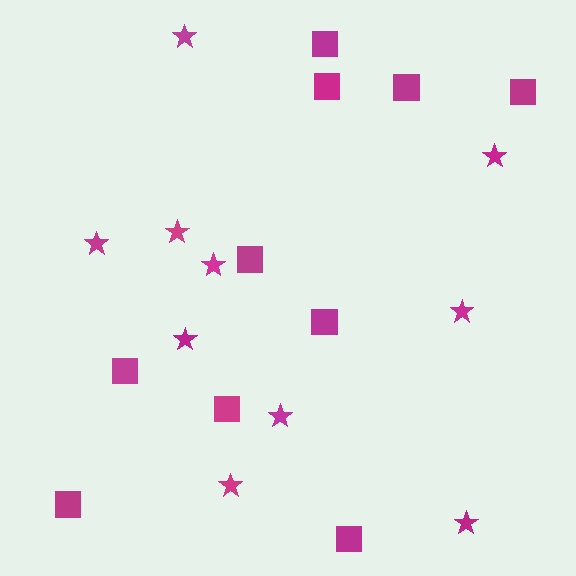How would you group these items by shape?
There are 2 groups: one group of stars (10) and one group of squares (10).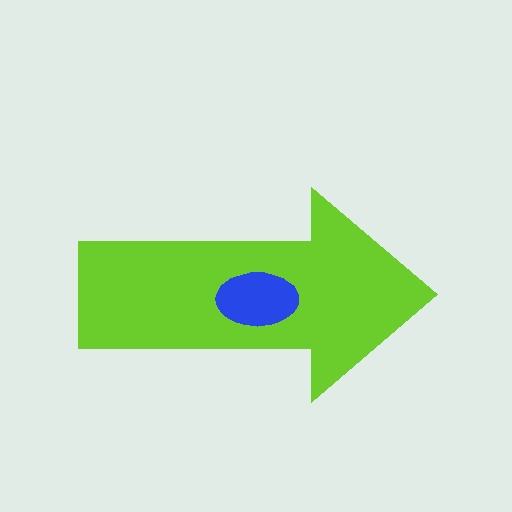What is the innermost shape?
The blue ellipse.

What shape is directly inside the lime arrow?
The blue ellipse.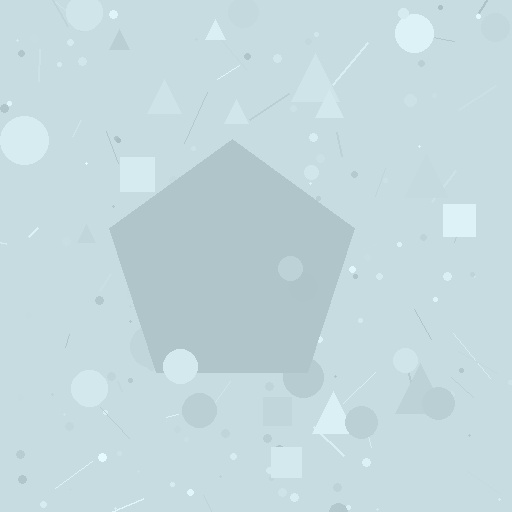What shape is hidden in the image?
A pentagon is hidden in the image.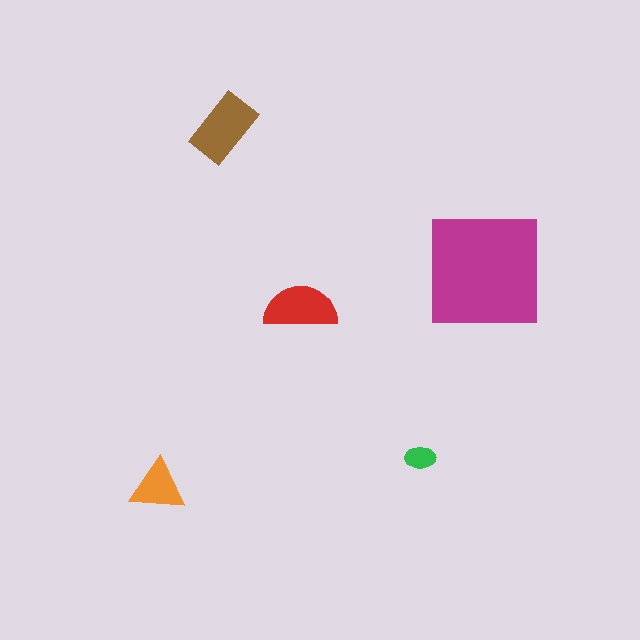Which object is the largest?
The magenta square.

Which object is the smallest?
The green ellipse.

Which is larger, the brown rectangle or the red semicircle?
The brown rectangle.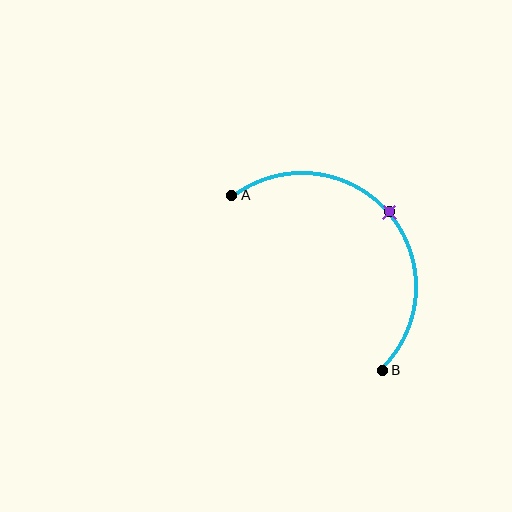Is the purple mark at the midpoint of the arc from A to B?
Yes. The purple mark lies on the arc at equal arc-length from both A and B — it is the arc midpoint.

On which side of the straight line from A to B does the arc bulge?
The arc bulges above and to the right of the straight line connecting A and B.